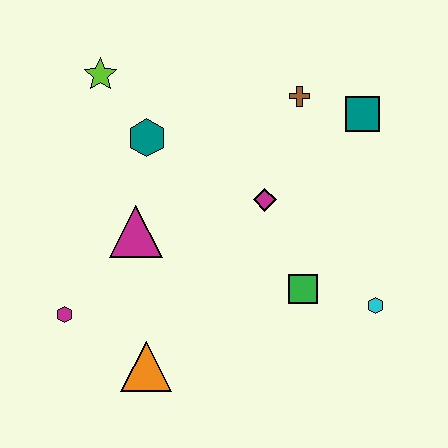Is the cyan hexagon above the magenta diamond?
No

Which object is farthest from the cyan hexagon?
The lime star is farthest from the cyan hexagon.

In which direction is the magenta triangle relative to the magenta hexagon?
The magenta triangle is above the magenta hexagon.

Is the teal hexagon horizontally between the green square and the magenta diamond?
No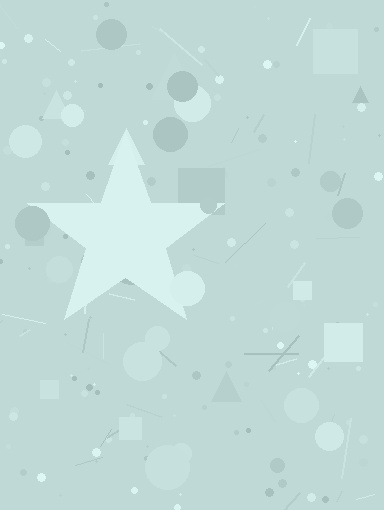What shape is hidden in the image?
A star is hidden in the image.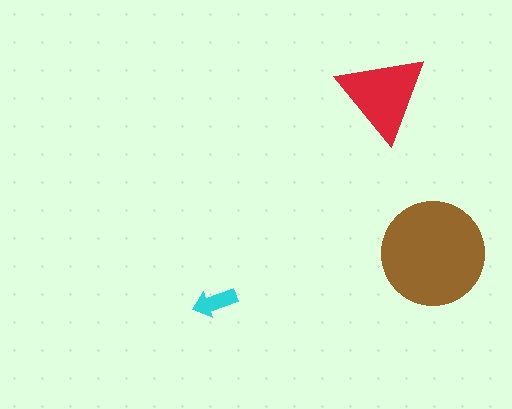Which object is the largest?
The brown circle.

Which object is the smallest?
The cyan arrow.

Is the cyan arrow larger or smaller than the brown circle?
Smaller.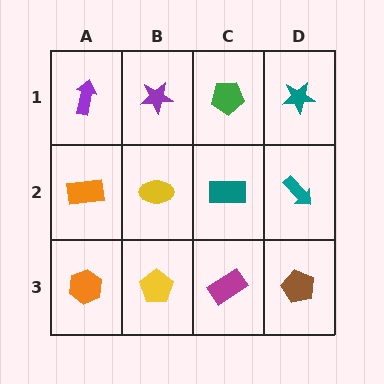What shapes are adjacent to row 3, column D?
A teal arrow (row 2, column D), a magenta rectangle (row 3, column C).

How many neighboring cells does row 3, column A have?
2.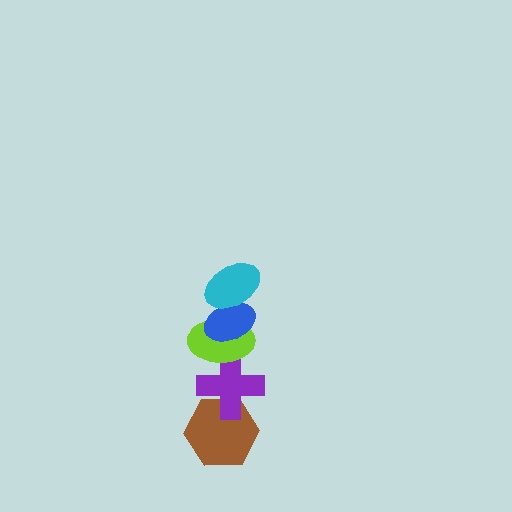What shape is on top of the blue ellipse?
The cyan ellipse is on top of the blue ellipse.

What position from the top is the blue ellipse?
The blue ellipse is 2nd from the top.